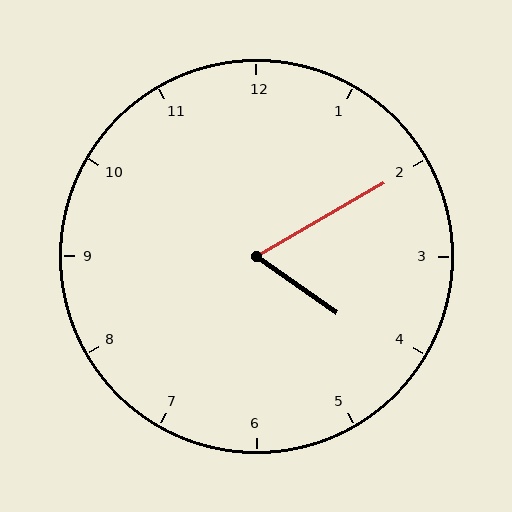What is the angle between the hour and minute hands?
Approximately 65 degrees.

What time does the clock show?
4:10.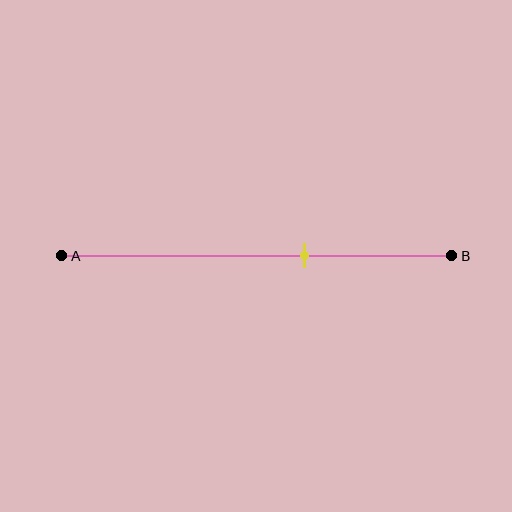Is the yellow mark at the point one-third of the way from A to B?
No, the mark is at about 60% from A, not at the 33% one-third point.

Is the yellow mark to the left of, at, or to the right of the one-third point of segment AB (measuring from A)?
The yellow mark is to the right of the one-third point of segment AB.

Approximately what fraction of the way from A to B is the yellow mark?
The yellow mark is approximately 60% of the way from A to B.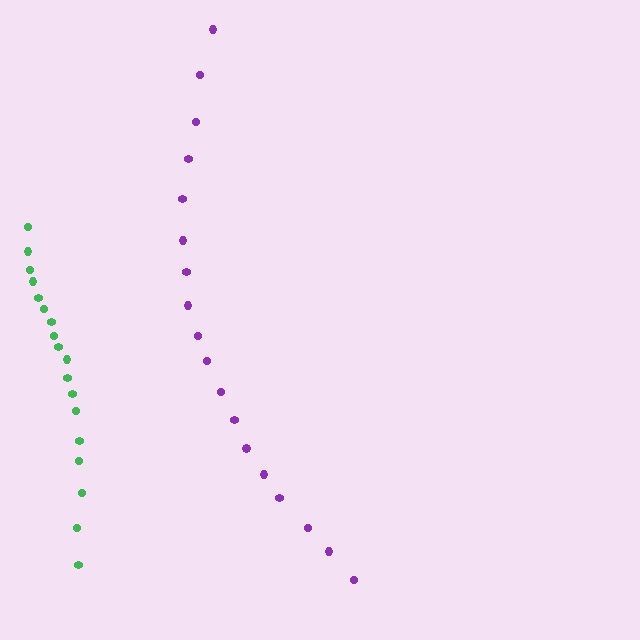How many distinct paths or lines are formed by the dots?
There are 2 distinct paths.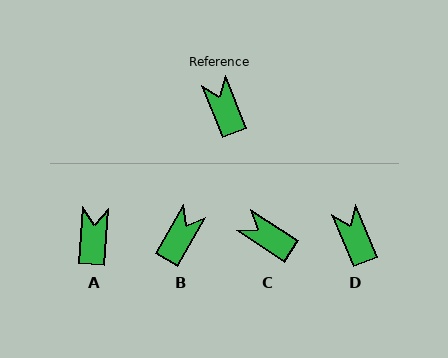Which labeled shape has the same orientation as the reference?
D.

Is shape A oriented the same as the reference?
No, it is off by about 26 degrees.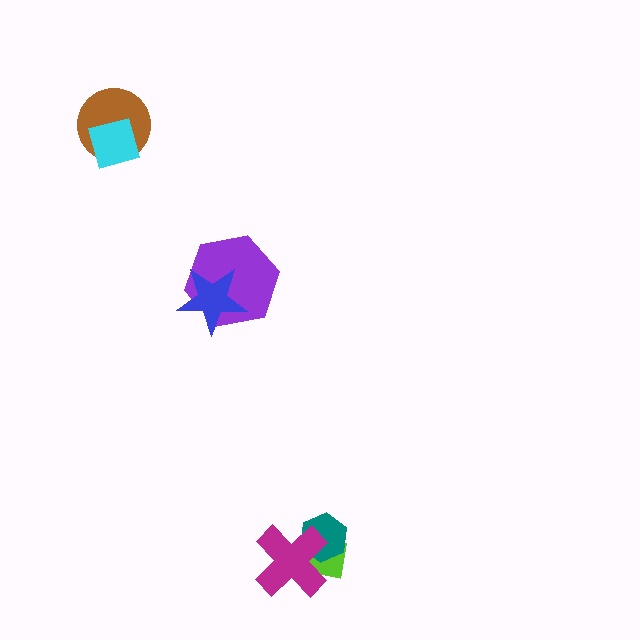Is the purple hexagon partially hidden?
Yes, it is partially covered by another shape.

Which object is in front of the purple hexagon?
The blue star is in front of the purple hexagon.